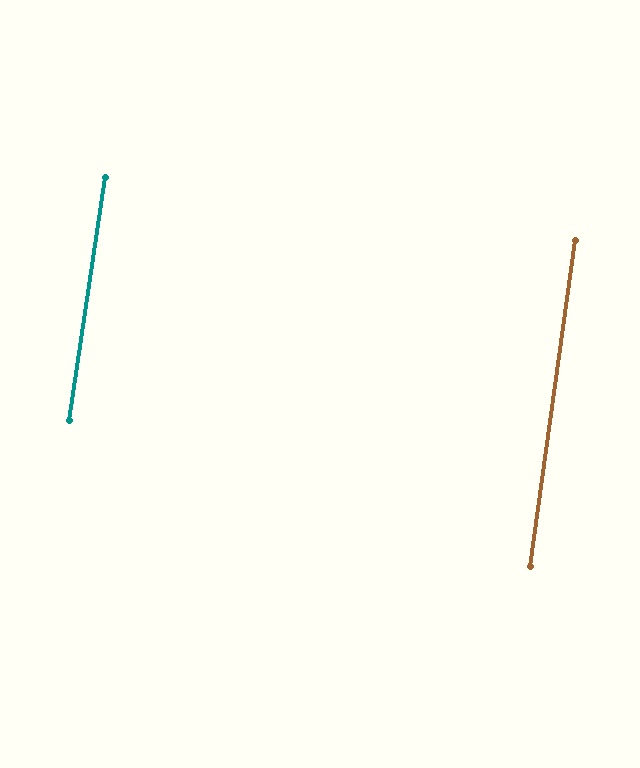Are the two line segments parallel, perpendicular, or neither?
Parallel — their directions differ by only 0.7°.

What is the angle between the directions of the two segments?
Approximately 1 degree.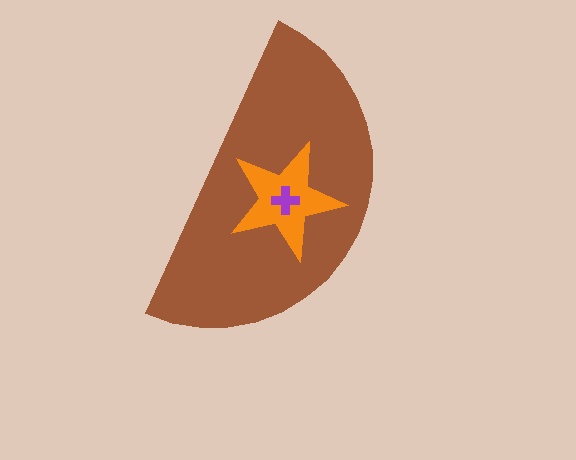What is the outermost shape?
The brown semicircle.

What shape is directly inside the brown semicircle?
The orange star.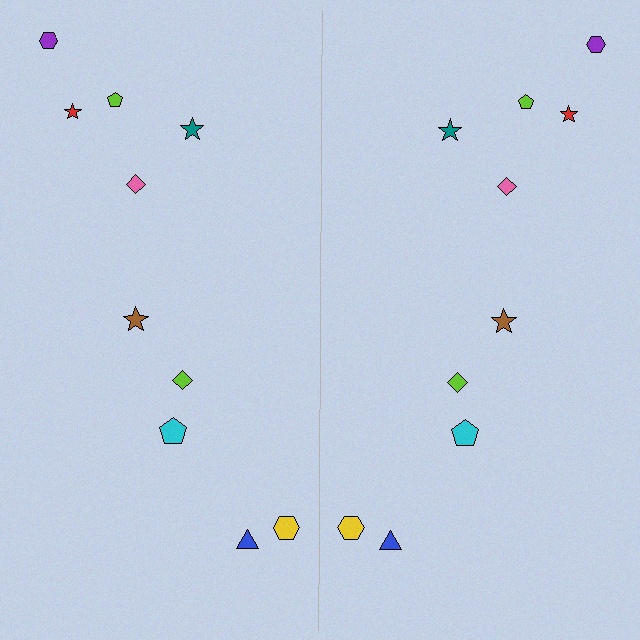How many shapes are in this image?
There are 20 shapes in this image.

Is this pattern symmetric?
Yes, this pattern has bilateral (reflection) symmetry.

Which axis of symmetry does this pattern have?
The pattern has a vertical axis of symmetry running through the center of the image.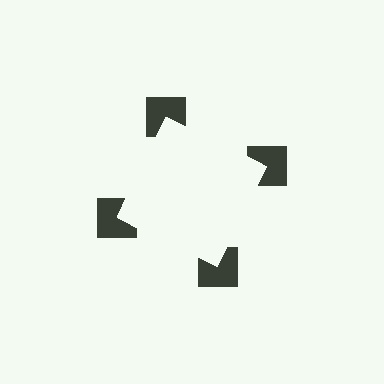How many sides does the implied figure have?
4 sides.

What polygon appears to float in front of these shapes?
An illusory square — its edges are inferred from the aligned wedge cuts in the notched squares, not physically drawn.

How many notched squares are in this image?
There are 4 — one at each vertex of the illusory square.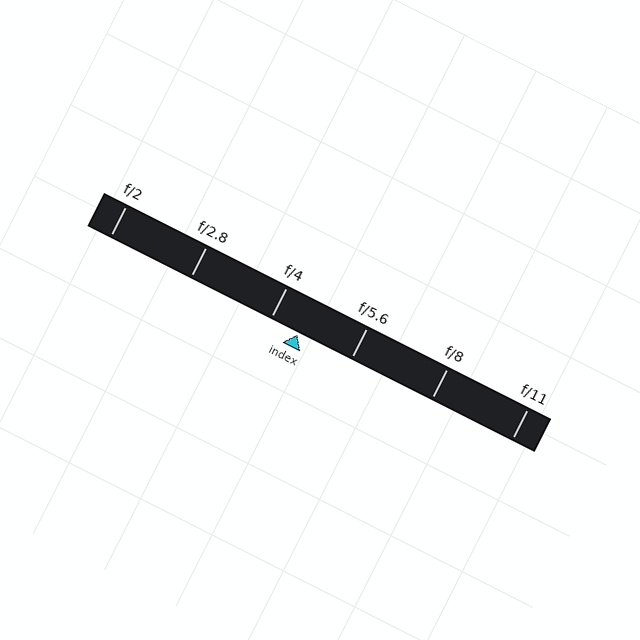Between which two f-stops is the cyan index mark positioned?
The index mark is between f/4 and f/5.6.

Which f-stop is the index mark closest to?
The index mark is closest to f/4.